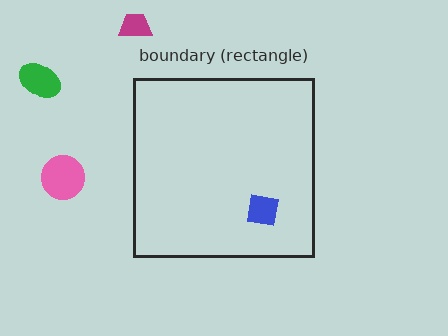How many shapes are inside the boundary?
1 inside, 3 outside.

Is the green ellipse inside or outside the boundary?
Outside.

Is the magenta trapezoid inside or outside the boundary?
Outside.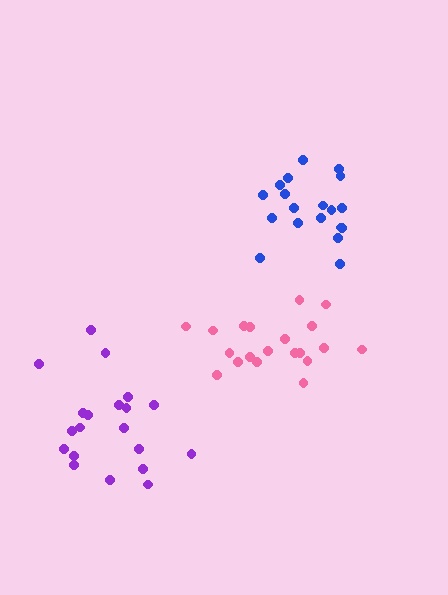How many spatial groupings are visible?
There are 3 spatial groupings.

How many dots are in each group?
Group 1: 20 dots, Group 2: 19 dots, Group 3: 20 dots (59 total).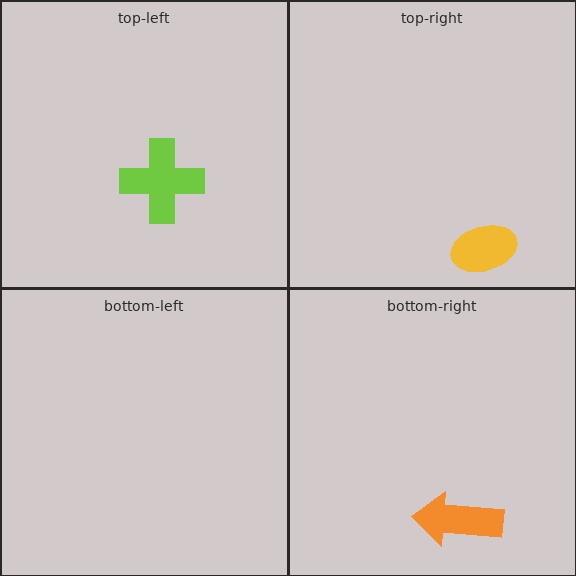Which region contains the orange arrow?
The bottom-right region.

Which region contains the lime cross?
The top-left region.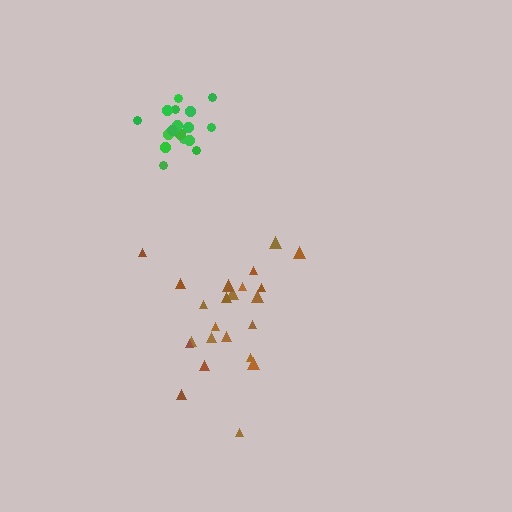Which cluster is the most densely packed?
Green.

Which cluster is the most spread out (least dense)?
Brown.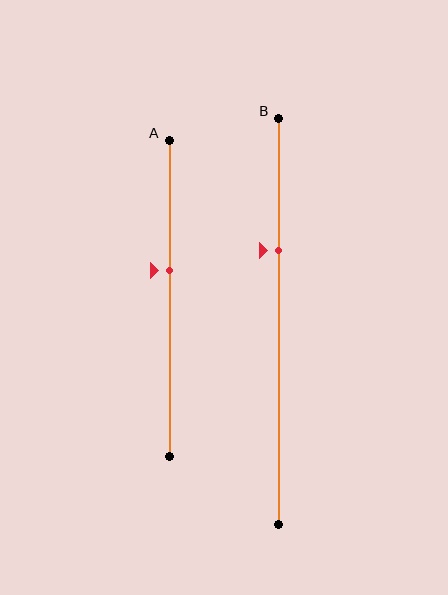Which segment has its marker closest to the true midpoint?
Segment A has its marker closest to the true midpoint.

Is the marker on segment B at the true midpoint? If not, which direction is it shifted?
No, the marker on segment B is shifted upward by about 17% of the segment length.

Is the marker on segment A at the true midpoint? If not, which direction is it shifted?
No, the marker on segment A is shifted upward by about 9% of the segment length.